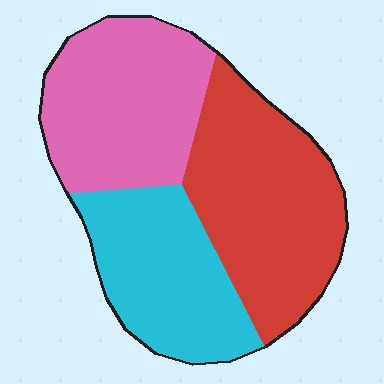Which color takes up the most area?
Red, at roughly 40%.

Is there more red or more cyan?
Red.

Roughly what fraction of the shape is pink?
Pink takes up about one third (1/3) of the shape.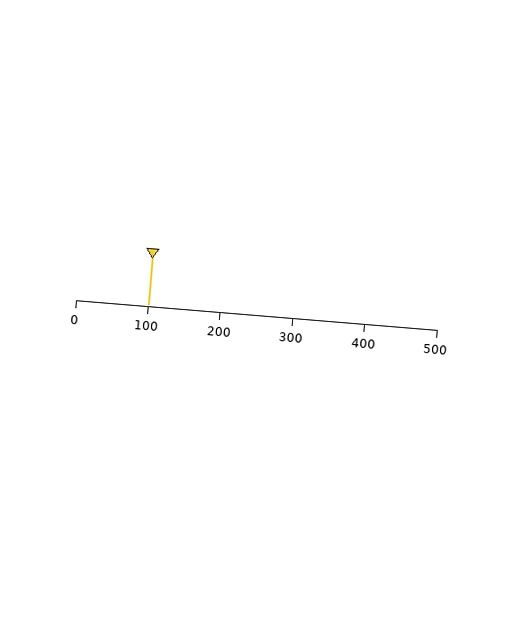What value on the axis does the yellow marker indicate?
The marker indicates approximately 100.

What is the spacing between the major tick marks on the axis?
The major ticks are spaced 100 apart.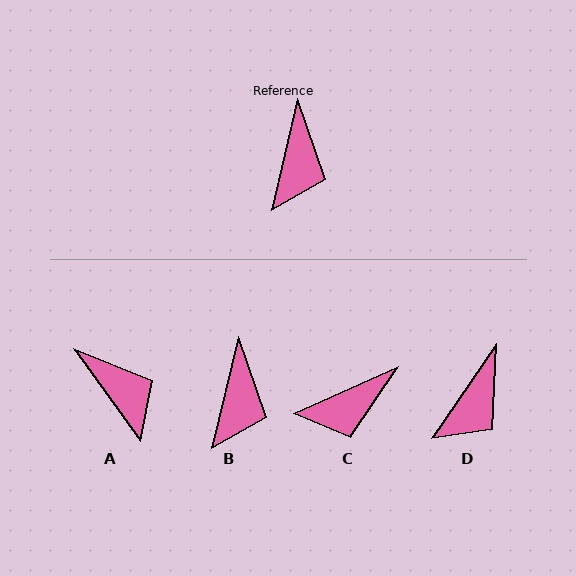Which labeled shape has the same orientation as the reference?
B.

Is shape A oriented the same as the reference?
No, it is off by about 49 degrees.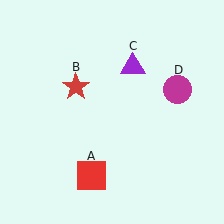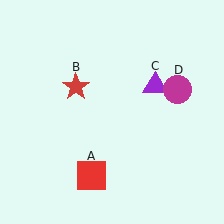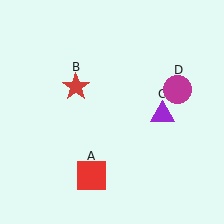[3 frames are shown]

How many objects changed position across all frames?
1 object changed position: purple triangle (object C).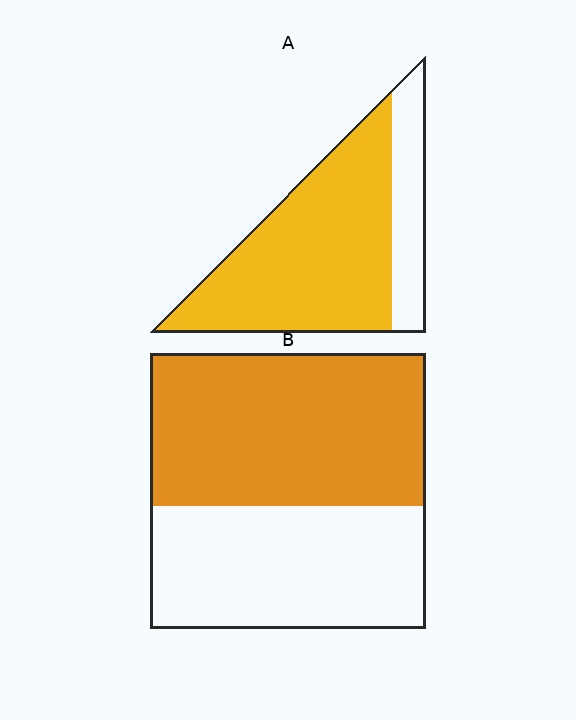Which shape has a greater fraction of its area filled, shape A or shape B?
Shape A.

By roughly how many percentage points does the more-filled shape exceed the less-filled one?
By roughly 20 percentage points (A over B).